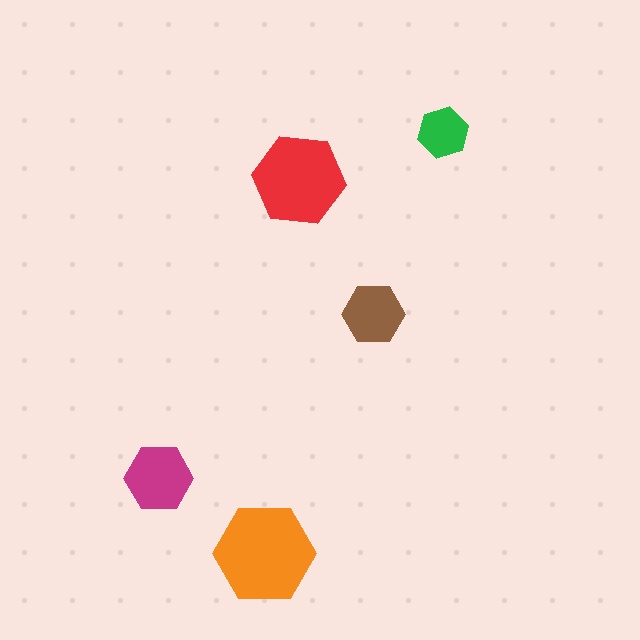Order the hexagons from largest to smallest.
the orange one, the red one, the magenta one, the brown one, the green one.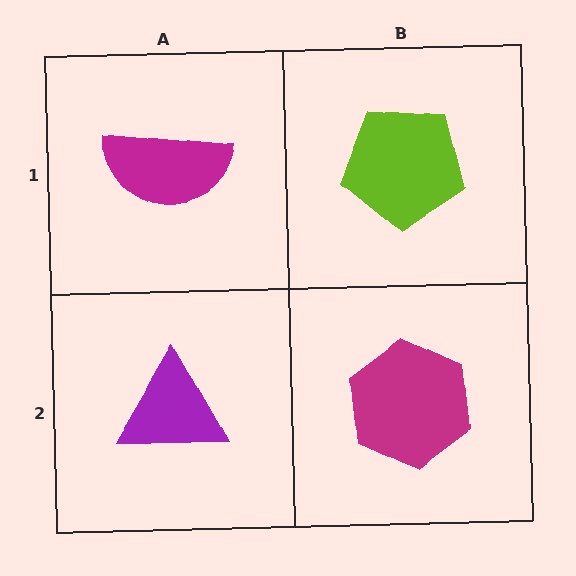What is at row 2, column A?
A purple triangle.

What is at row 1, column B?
A lime pentagon.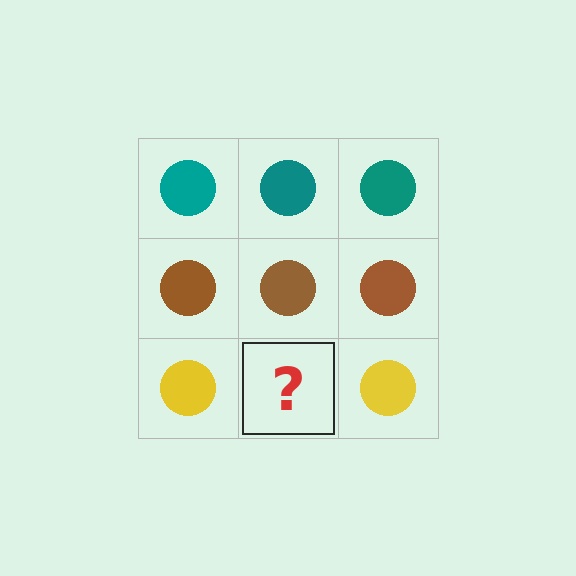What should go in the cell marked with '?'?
The missing cell should contain a yellow circle.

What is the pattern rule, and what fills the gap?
The rule is that each row has a consistent color. The gap should be filled with a yellow circle.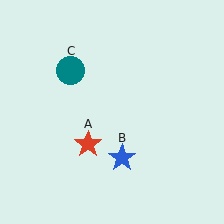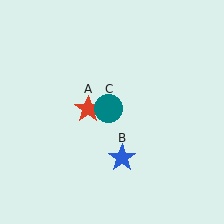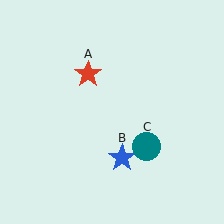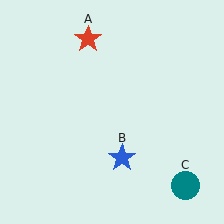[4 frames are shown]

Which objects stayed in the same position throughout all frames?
Blue star (object B) remained stationary.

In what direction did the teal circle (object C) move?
The teal circle (object C) moved down and to the right.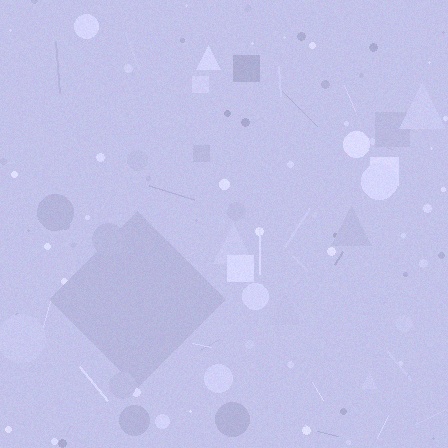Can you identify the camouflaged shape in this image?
The camouflaged shape is a diamond.